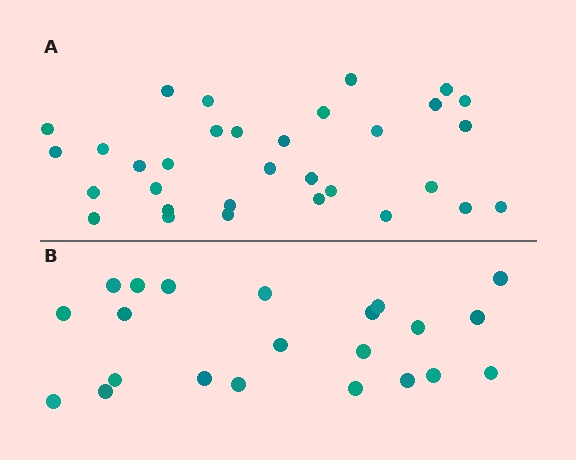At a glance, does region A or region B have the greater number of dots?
Region A (the top region) has more dots.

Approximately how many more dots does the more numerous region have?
Region A has roughly 10 or so more dots than region B.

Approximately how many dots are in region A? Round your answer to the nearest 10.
About 30 dots. (The exact count is 32, which rounds to 30.)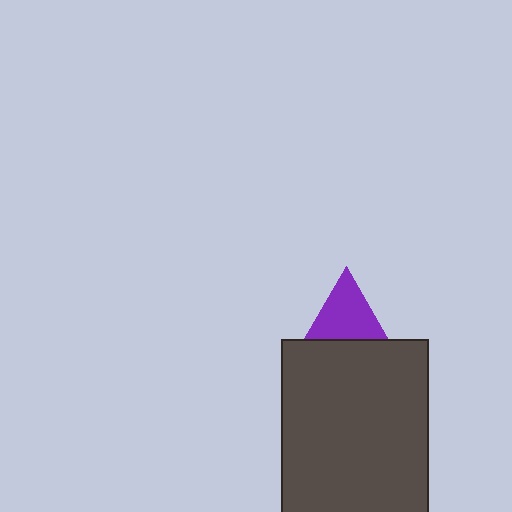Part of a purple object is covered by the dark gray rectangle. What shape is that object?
It is a triangle.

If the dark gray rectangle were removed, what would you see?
You would see the complete purple triangle.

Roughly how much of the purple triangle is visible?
About half of it is visible (roughly 55%).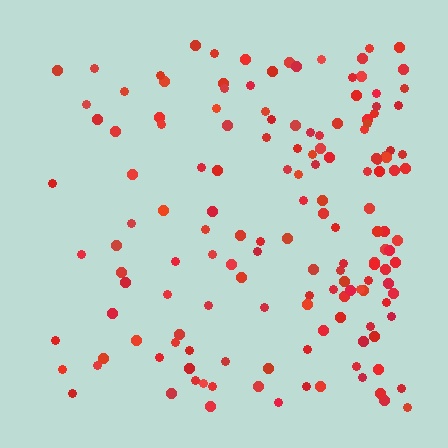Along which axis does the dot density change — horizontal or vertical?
Horizontal.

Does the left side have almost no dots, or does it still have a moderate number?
Still a moderate number, just noticeably fewer than the right.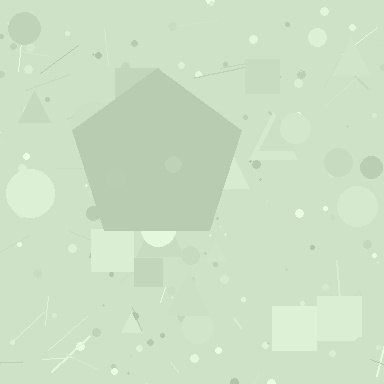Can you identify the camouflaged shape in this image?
The camouflaged shape is a pentagon.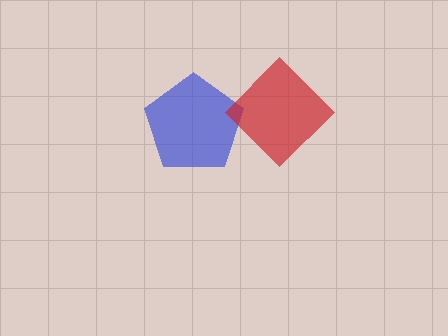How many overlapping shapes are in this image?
There are 2 overlapping shapes in the image.